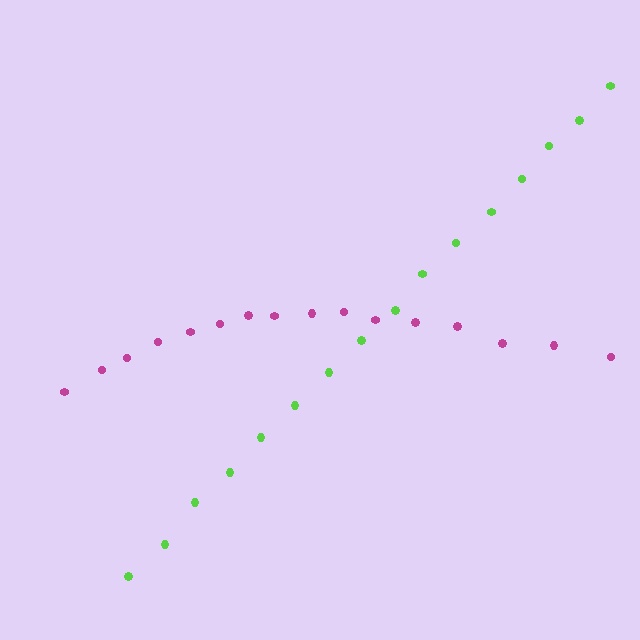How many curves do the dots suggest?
There are 2 distinct paths.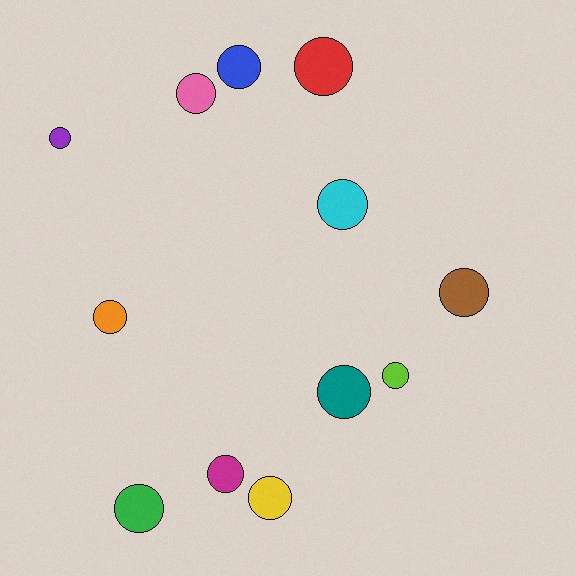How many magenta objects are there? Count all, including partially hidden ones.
There is 1 magenta object.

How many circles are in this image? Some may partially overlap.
There are 12 circles.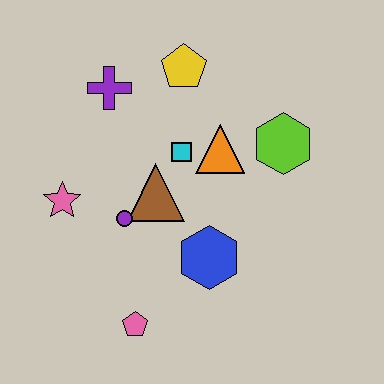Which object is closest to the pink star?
The purple circle is closest to the pink star.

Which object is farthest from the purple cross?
The pink pentagon is farthest from the purple cross.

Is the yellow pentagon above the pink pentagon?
Yes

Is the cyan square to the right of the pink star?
Yes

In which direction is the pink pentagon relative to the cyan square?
The pink pentagon is below the cyan square.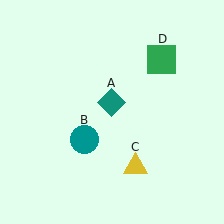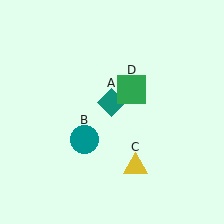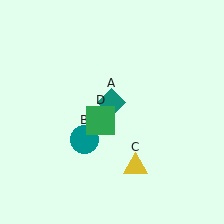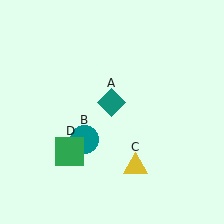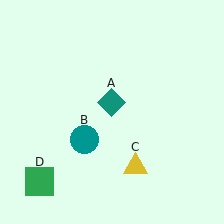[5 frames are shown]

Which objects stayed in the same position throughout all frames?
Teal diamond (object A) and teal circle (object B) and yellow triangle (object C) remained stationary.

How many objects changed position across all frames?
1 object changed position: green square (object D).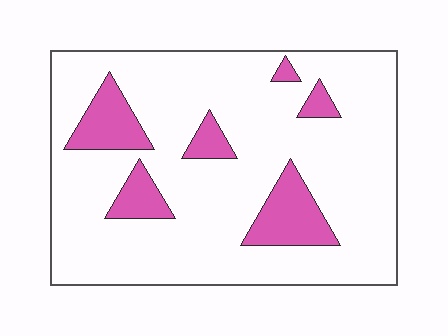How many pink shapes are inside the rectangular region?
6.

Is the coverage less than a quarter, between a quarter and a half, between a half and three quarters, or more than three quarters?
Less than a quarter.